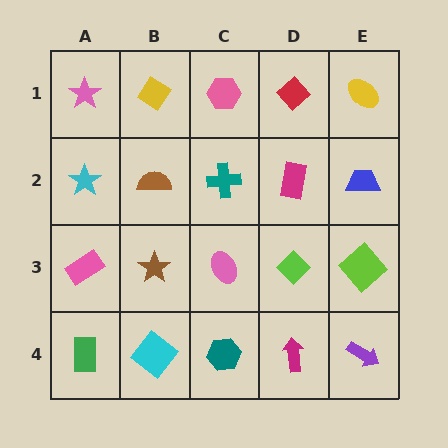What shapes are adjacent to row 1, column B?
A brown semicircle (row 2, column B), a pink star (row 1, column A), a pink hexagon (row 1, column C).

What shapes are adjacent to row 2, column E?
A yellow ellipse (row 1, column E), a lime diamond (row 3, column E), a magenta rectangle (row 2, column D).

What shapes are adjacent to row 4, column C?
A pink ellipse (row 3, column C), a cyan diamond (row 4, column B), a magenta arrow (row 4, column D).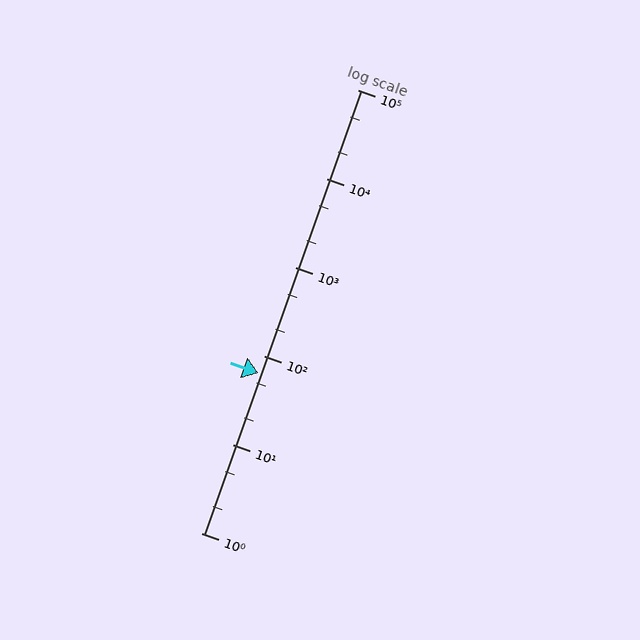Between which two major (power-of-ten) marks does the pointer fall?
The pointer is between 10 and 100.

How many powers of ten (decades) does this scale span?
The scale spans 5 decades, from 1 to 100000.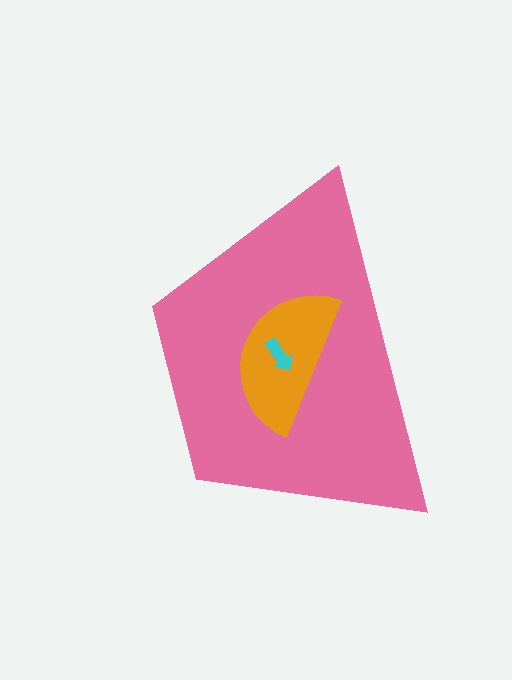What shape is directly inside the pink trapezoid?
The orange semicircle.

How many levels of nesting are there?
3.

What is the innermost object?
The cyan arrow.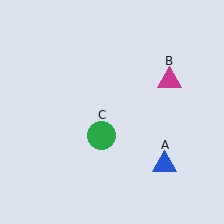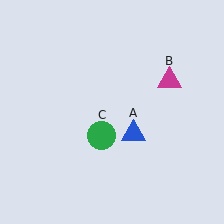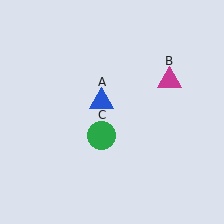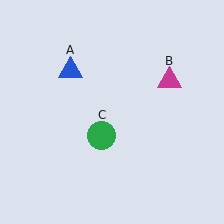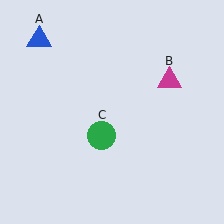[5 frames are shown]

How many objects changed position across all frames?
1 object changed position: blue triangle (object A).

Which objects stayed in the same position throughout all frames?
Magenta triangle (object B) and green circle (object C) remained stationary.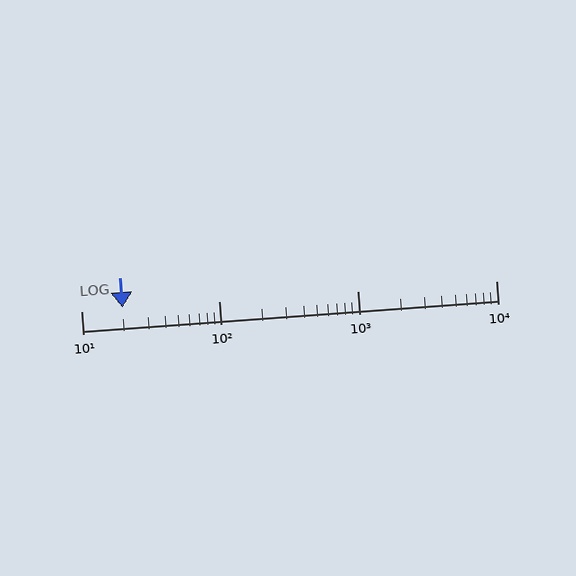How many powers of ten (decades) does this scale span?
The scale spans 3 decades, from 10 to 10000.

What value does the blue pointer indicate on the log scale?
The pointer indicates approximately 20.